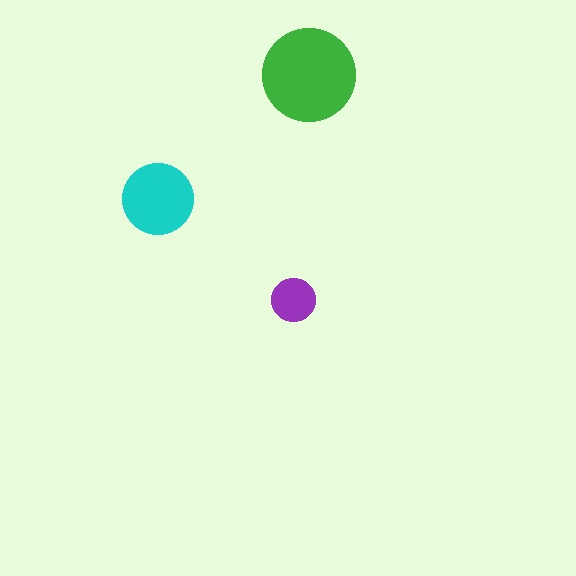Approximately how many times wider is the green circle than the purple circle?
About 2 times wider.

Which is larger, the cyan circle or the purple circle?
The cyan one.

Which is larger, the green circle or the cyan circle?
The green one.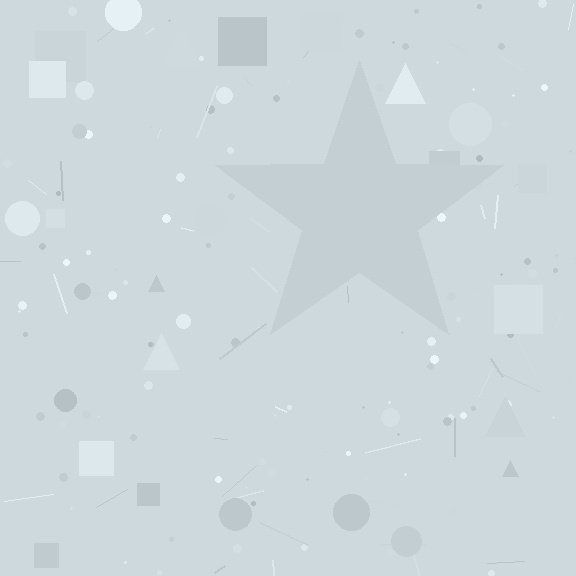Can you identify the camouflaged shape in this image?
The camouflaged shape is a star.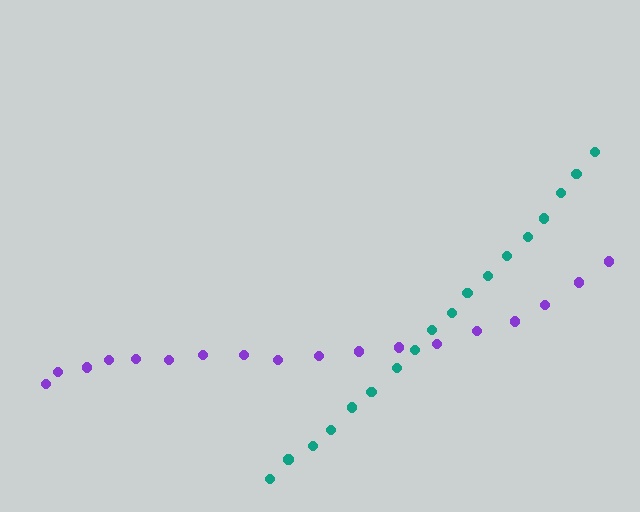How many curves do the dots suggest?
There are 2 distinct paths.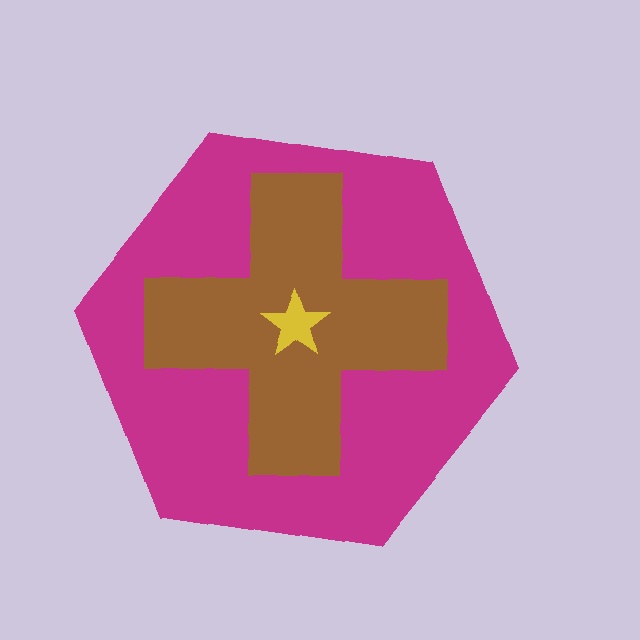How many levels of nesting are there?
3.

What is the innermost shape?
The yellow star.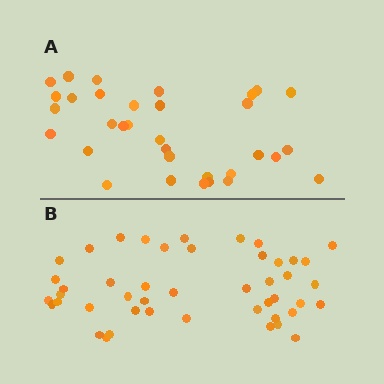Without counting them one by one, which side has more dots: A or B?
Region B (the bottom region) has more dots.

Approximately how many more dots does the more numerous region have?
Region B has approximately 15 more dots than region A.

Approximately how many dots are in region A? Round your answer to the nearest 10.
About 30 dots. (The exact count is 33, which rounds to 30.)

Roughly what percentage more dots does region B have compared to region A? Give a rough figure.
About 40% more.